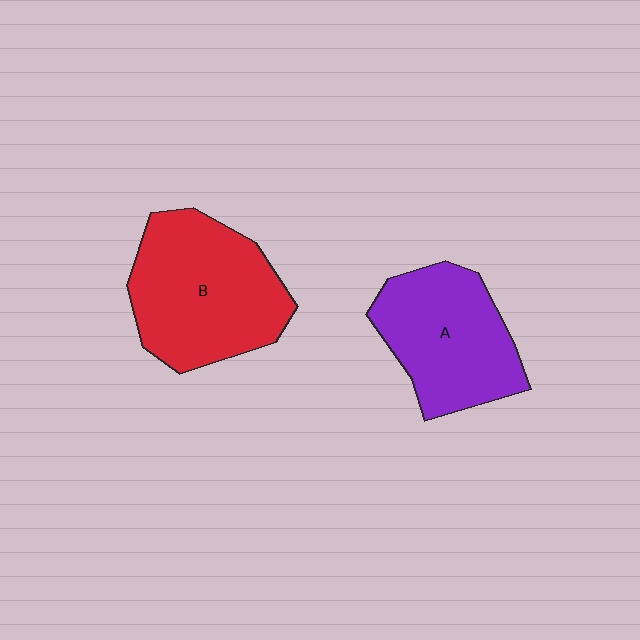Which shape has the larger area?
Shape B (red).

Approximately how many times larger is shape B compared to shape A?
Approximately 1.2 times.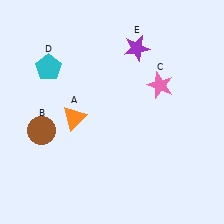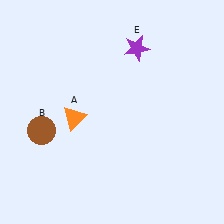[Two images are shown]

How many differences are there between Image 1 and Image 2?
There are 2 differences between the two images.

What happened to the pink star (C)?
The pink star (C) was removed in Image 2. It was in the top-right area of Image 1.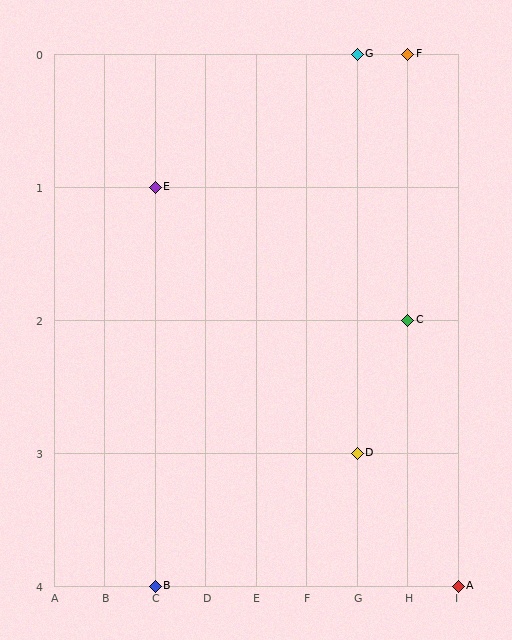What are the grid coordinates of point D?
Point D is at grid coordinates (G, 3).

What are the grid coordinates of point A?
Point A is at grid coordinates (I, 4).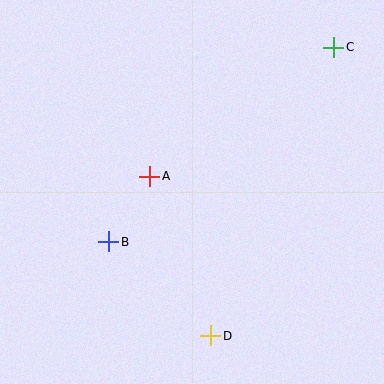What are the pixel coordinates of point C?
Point C is at (334, 47).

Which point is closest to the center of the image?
Point A at (150, 176) is closest to the center.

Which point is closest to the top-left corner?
Point A is closest to the top-left corner.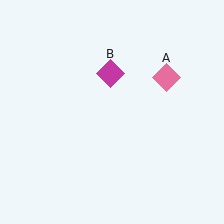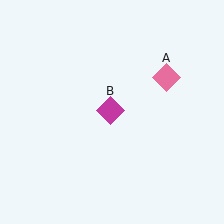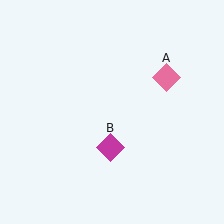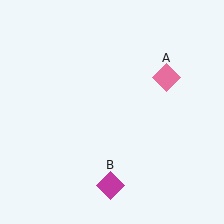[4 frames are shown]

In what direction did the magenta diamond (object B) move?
The magenta diamond (object B) moved down.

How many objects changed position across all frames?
1 object changed position: magenta diamond (object B).